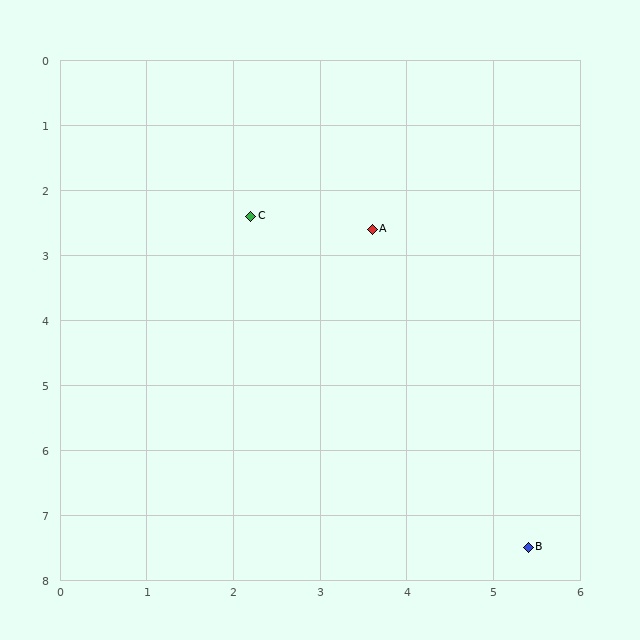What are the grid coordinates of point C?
Point C is at approximately (2.2, 2.4).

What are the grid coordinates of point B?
Point B is at approximately (5.4, 7.5).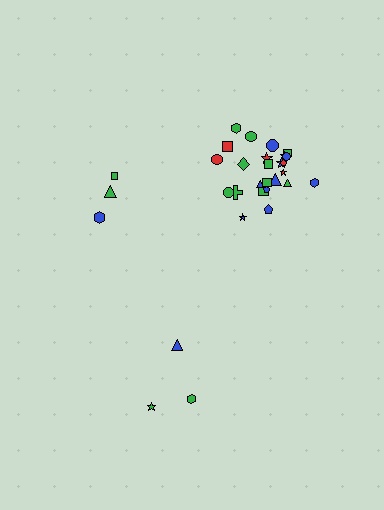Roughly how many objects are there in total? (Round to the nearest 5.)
Roughly 30 objects in total.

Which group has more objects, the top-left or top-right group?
The top-right group.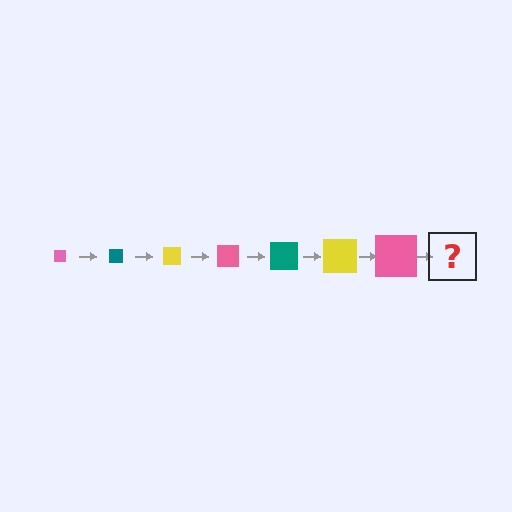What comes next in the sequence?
The next element should be a teal square, larger than the previous one.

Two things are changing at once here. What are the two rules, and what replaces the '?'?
The two rules are that the square grows larger each step and the color cycles through pink, teal, and yellow. The '?' should be a teal square, larger than the previous one.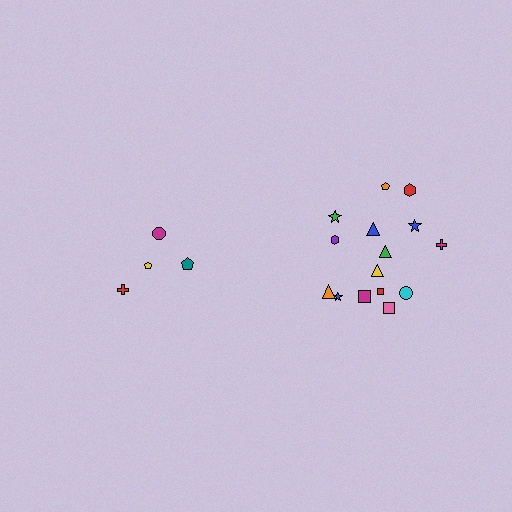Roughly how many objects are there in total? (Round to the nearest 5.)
Roughly 20 objects in total.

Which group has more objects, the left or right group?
The right group.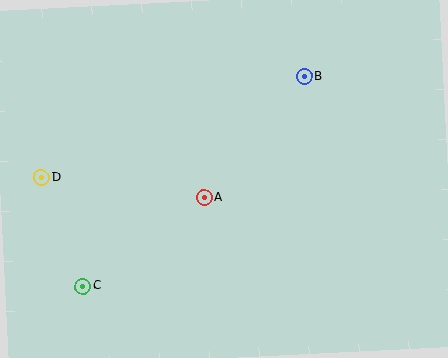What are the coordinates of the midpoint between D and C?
The midpoint between D and C is at (62, 232).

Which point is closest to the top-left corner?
Point D is closest to the top-left corner.